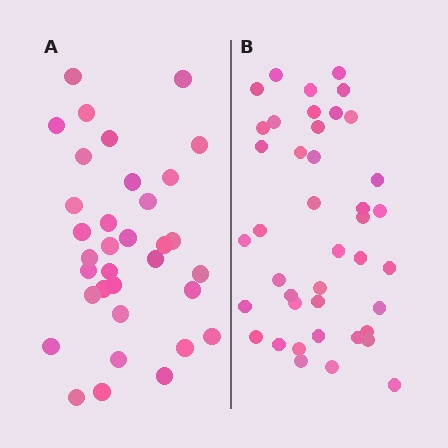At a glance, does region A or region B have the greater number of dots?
Region B (the right region) has more dots.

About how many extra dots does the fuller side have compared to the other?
Region B has roughly 8 or so more dots than region A.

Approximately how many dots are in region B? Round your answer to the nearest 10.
About 40 dots. (The exact count is 41, which rounds to 40.)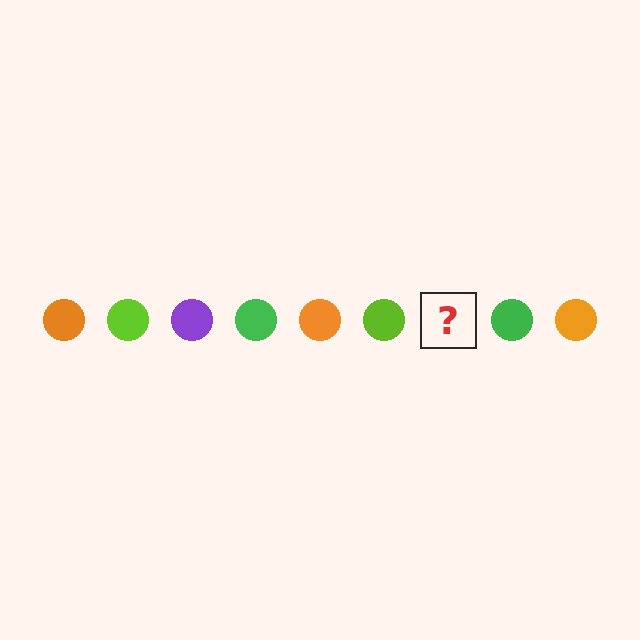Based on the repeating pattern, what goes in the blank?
The blank should be a purple circle.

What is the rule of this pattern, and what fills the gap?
The rule is that the pattern cycles through orange, lime, purple, green circles. The gap should be filled with a purple circle.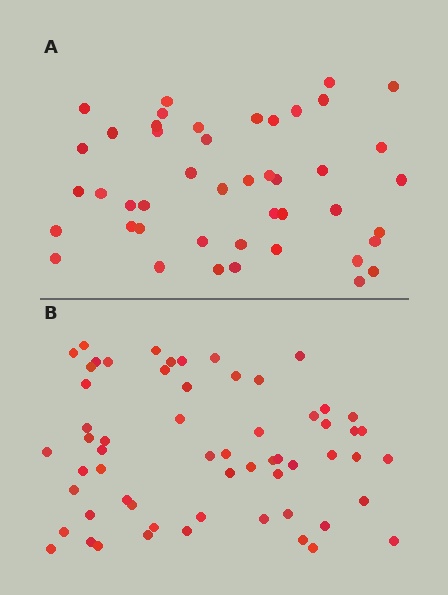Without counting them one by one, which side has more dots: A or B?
Region B (the bottom region) has more dots.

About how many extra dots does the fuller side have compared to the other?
Region B has approximately 15 more dots than region A.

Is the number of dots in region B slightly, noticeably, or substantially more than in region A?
Region B has noticeably more, but not dramatically so. The ratio is roughly 1.3 to 1.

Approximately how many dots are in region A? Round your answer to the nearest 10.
About 40 dots. (The exact count is 45, which rounds to 40.)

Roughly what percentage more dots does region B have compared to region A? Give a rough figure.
About 35% more.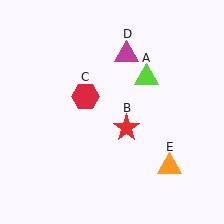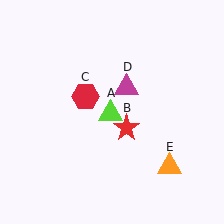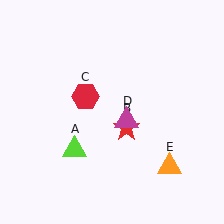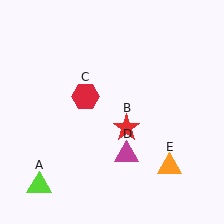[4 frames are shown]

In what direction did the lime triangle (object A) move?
The lime triangle (object A) moved down and to the left.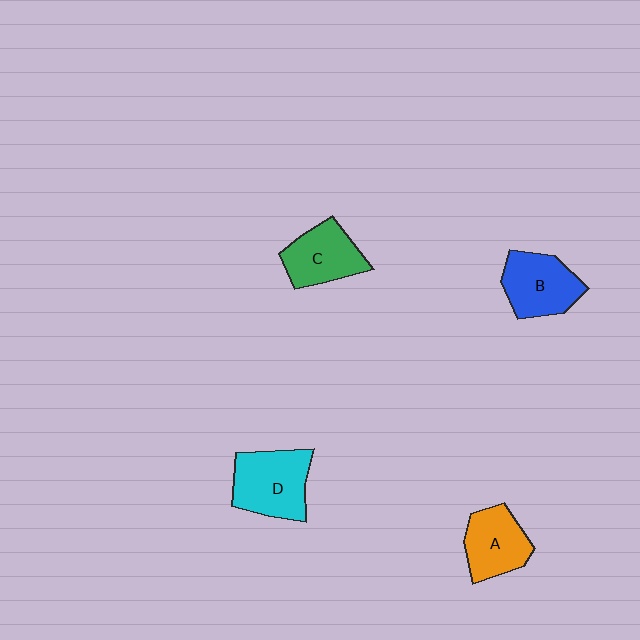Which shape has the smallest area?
Shape A (orange).